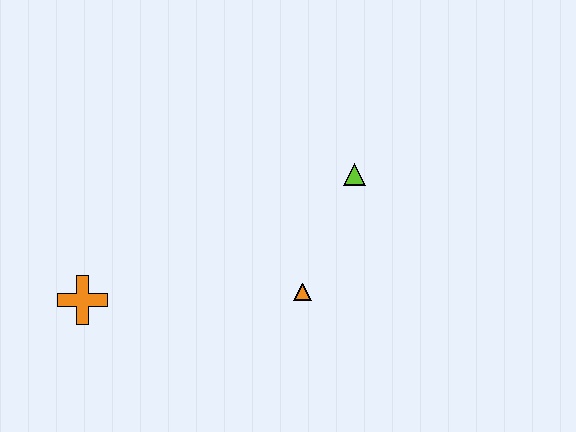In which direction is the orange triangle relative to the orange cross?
The orange triangle is to the right of the orange cross.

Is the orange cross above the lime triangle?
No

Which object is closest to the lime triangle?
The orange triangle is closest to the lime triangle.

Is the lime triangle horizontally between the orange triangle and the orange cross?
No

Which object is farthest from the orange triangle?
The orange cross is farthest from the orange triangle.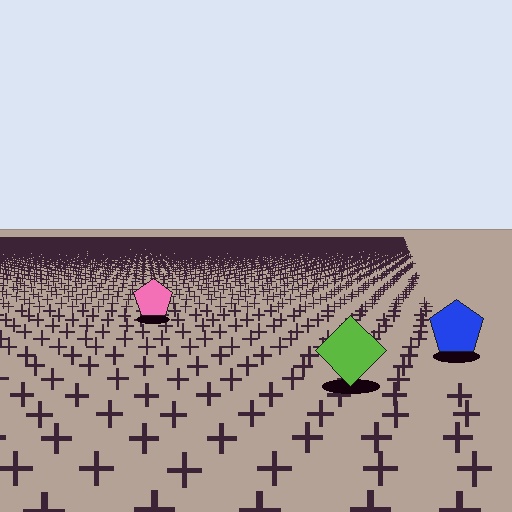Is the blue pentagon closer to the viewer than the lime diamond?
No. The lime diamond is closer — you can tell from the texture gradient: the ground texture is coarser near it.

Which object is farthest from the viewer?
The pink pentagon is farthest from the viewer. It appears smaller and the ground texture around it is denser.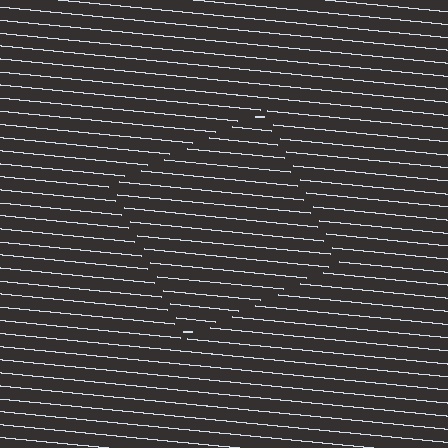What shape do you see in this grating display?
An illusory square. The interior of the shape contains the same grating, shifted by half a period — the contour is defined by the phase discontinuity where line-ends from the inner and outer gratings abut.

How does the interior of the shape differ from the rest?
The interior of the shape contains the same grating, shifted by half a period — the contour is defined by the phase discontinuity where line-ends from the inner and outer gratings abut.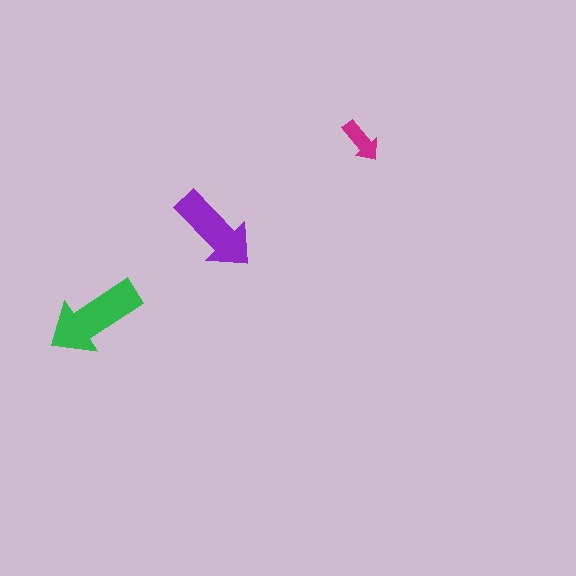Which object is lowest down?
The green arrow is bottommost.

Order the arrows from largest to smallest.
the green one, the purple one, the magenta one.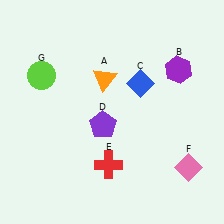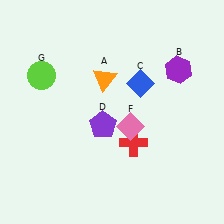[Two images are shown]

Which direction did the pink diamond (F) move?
The pink diamond (F) moved left.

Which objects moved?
The objects that moved are: the red cross (E), the pink diamond (F).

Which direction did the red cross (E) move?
The red cross (E) moved right.